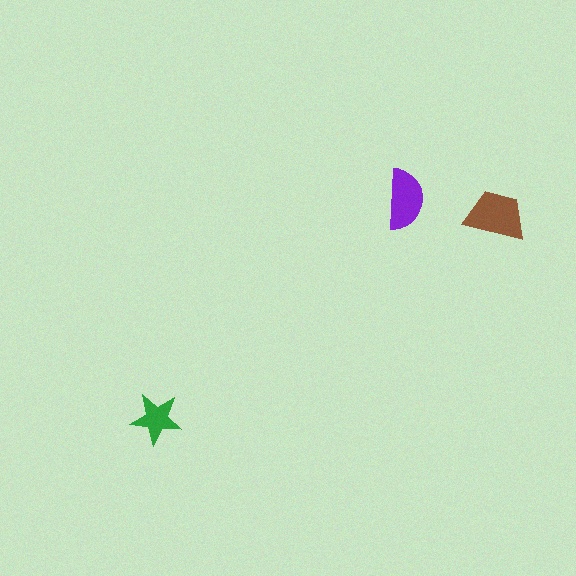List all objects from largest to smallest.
The brown trapezoid, the purple semicircle, the green star.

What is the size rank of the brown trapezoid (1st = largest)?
1st.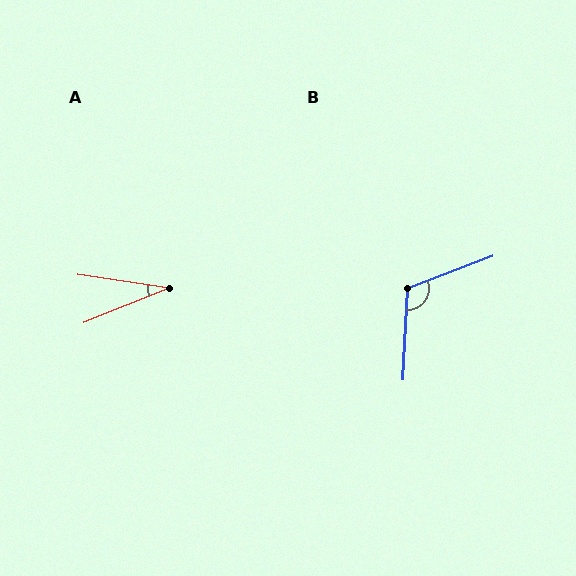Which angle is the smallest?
A, at approximately 30 degrees.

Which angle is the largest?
B, at approximately 114 degrees.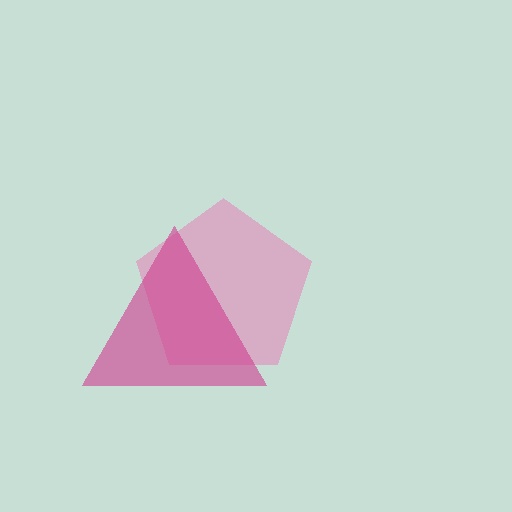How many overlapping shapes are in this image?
There are 2 overlapping shapes in the image.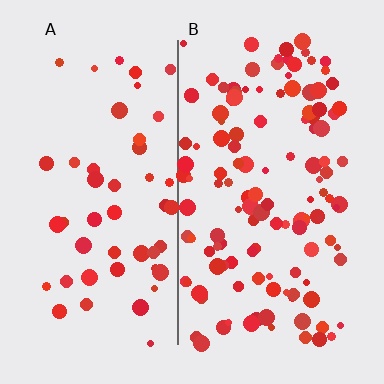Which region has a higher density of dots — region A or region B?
B (the right).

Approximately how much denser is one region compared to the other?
Approximately 2.6× — region B over region A.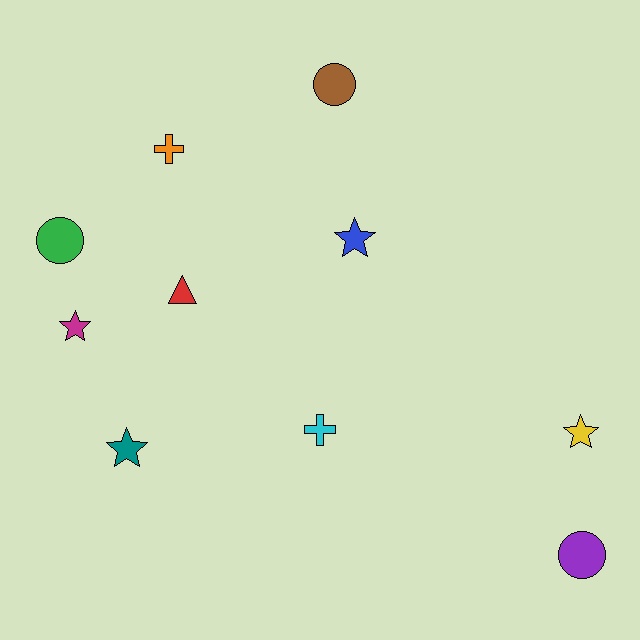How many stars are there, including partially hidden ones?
There are 4 stars.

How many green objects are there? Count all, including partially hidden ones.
There is 1 green object.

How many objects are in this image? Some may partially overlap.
There are 10 objects.